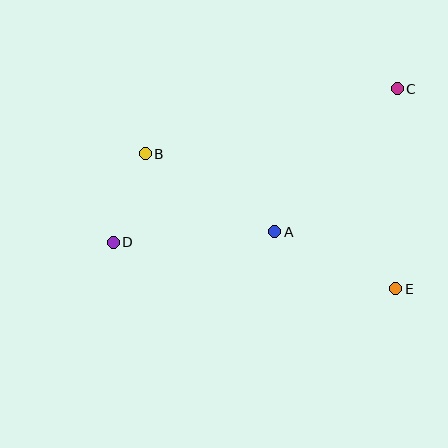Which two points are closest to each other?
Points B and D are closest to each other.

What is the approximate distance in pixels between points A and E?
The distance between A and E is approximately 134 pixels.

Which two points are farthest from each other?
Points C and D are farthest from each other.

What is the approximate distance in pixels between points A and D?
The distance between A and D is approximately 162 pixels.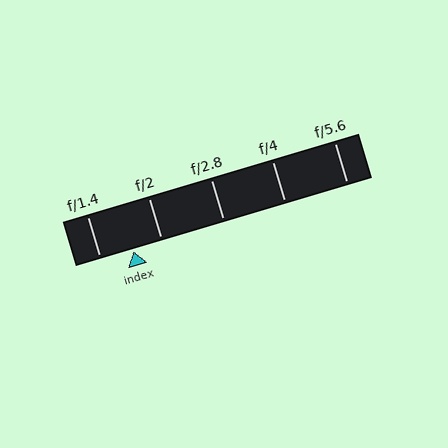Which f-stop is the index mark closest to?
The index mark is closest to f/2.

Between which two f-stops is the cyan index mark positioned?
The index mark is between f/1.4 and f/2.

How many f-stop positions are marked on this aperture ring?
There are 5 f-stop positions marked.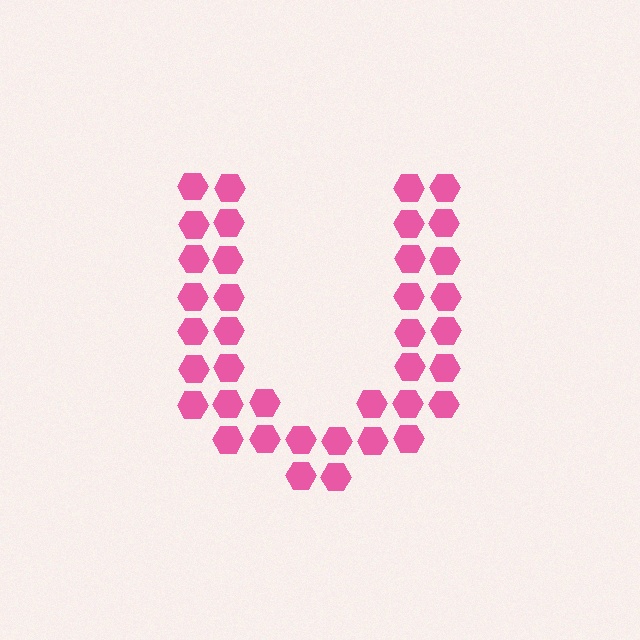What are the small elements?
The small elements are hexagons.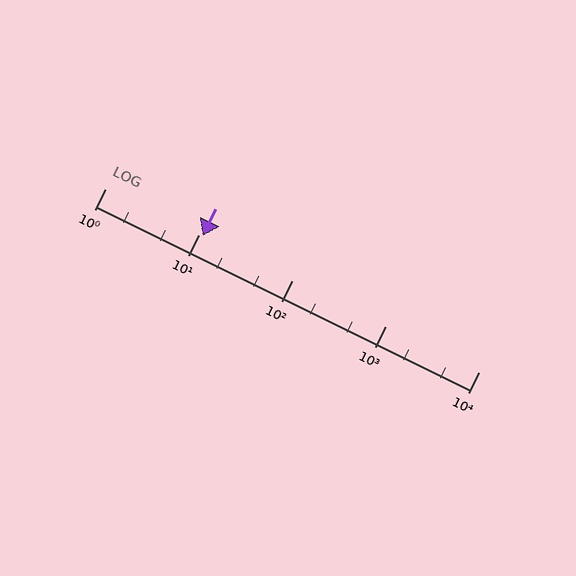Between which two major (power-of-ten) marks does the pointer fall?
The pointer is between 10 and 100.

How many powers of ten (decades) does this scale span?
The scale spans 4 decades, from 1 to 10000.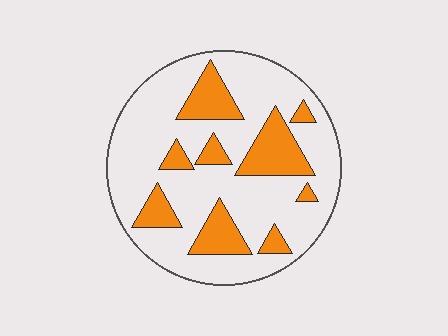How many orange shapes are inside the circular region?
9.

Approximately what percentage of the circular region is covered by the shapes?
Approximately 25%.